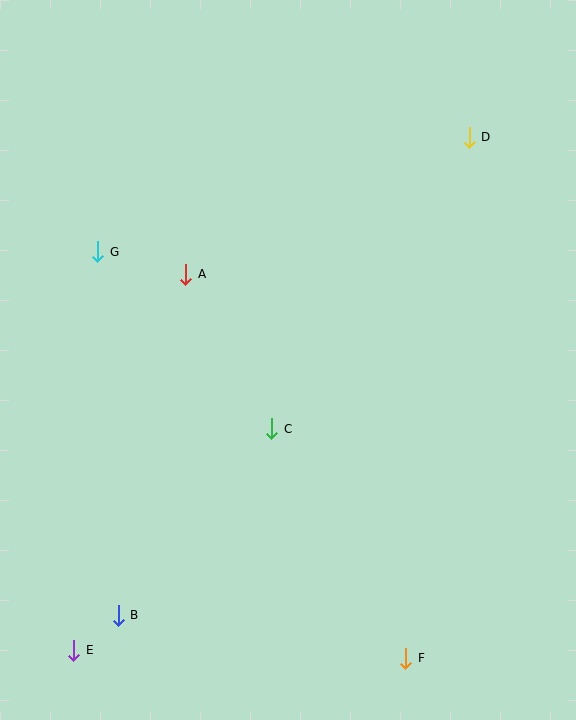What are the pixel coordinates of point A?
Point A is at (186, 274).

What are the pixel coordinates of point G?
Point G is at (98, 252).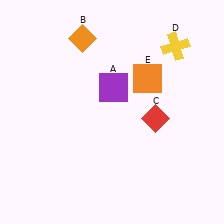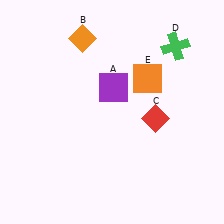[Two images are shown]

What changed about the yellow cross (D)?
In Image 1, D is yellow. In Image 2, it changed to green.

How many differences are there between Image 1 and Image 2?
There is 1 difference between the two images.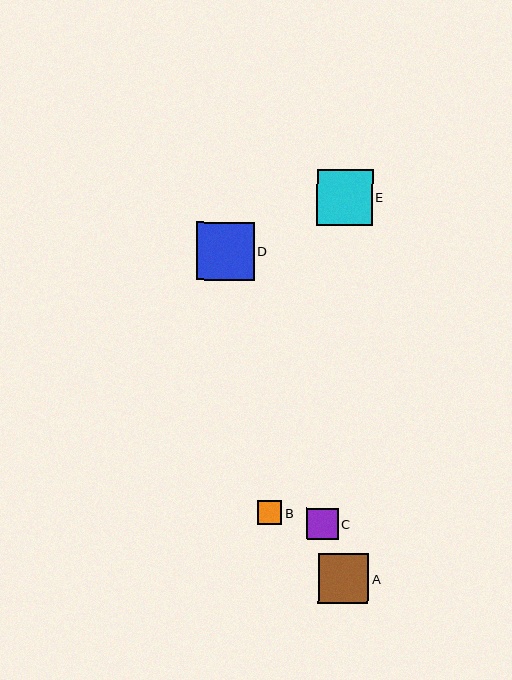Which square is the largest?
Square D is the largest with a size of approximately 58 pixels.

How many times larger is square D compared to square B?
Square D is approximately 2.4 times the size of square B.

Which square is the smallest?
Square B is the smallest with a size of approximately 25 pixels.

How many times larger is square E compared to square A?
Square E is approximately 1.1 times the size of square A.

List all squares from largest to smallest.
From largest to smallest: D, E, A, C, B.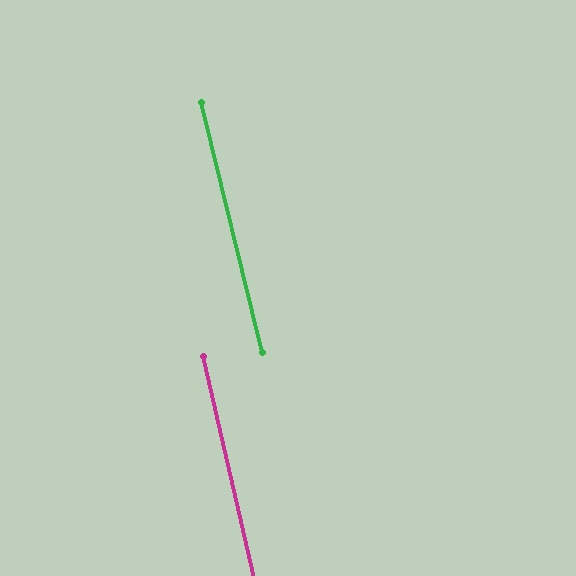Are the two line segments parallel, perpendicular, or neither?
Parallel — their directions differ by only 0.8°.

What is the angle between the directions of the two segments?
Approximately 1 degree.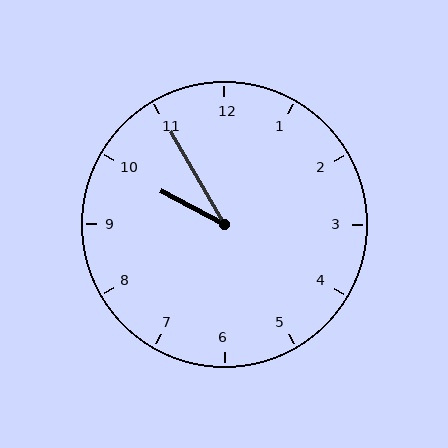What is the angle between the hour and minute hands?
Approximately 32 degrees.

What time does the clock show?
9:55.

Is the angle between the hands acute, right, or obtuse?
It is acute.